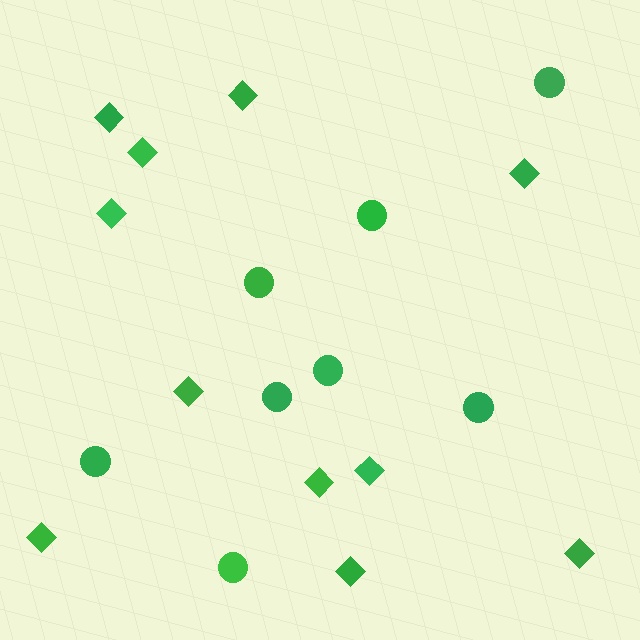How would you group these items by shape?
There are 2 groups: one group of circles (8) and one group of diamonds (11).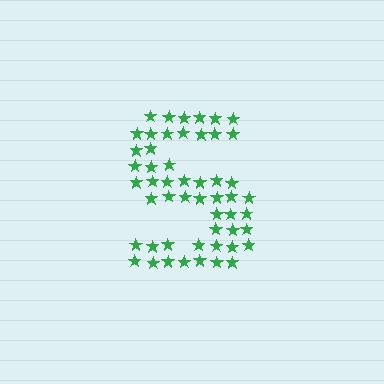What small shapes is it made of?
It is made of small stars.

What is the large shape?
The large shape is the letter S.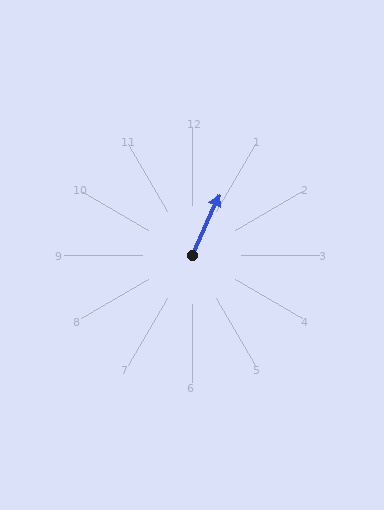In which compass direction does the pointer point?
Northeast.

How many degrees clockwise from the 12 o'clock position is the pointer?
Approximately 25 degrees.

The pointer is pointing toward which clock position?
Roughly 1 o'clock.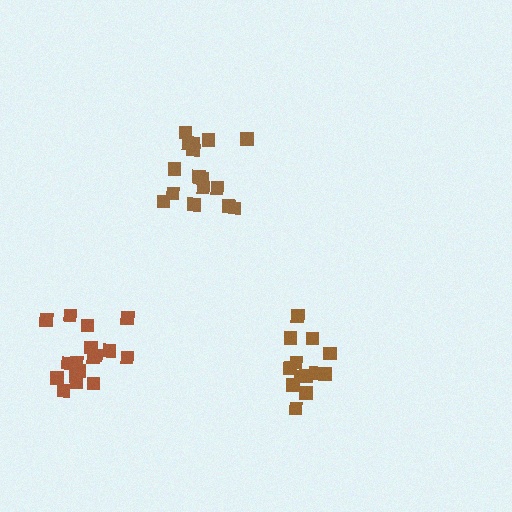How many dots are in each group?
Group 1: 17 dots, Group 2: 13 dots, Group 3: 17 dots (47 total).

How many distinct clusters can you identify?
There are 3 distinct clusters.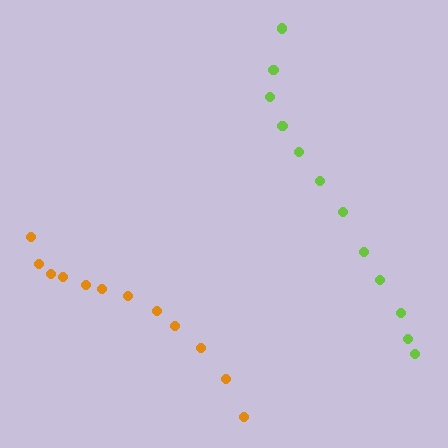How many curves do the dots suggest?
There are 2 distinct paths.